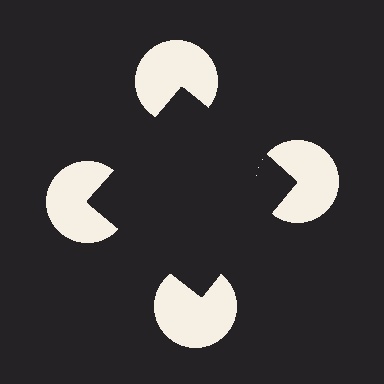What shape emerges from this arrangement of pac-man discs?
An illusory square — its edges are inferred from the aligned wedge cuts in the pac-man discs, not physically drawn.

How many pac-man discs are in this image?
There are 4 — one at each vertex of the illusory square.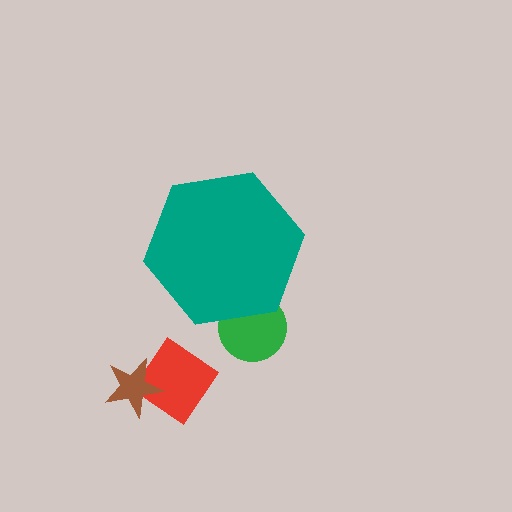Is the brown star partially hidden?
No, the brown star is fully visible.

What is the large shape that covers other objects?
A teal hexagon.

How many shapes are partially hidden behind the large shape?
1 shape is partially hidden.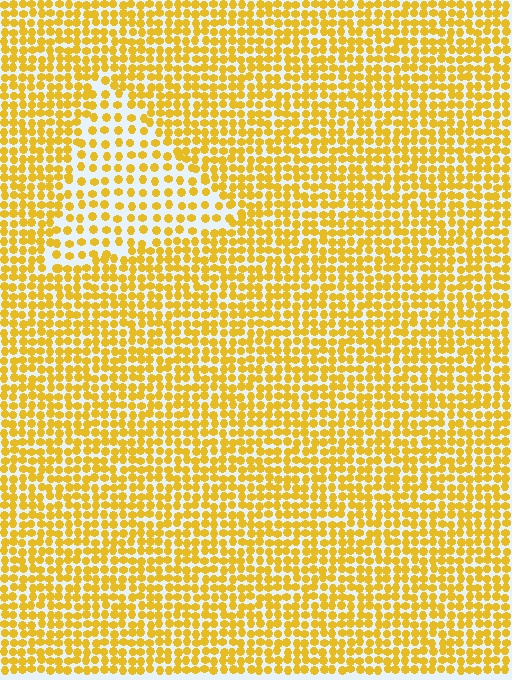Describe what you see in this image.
The image contains small yellow elements arranged at two different densities. A triangle-shaped region is visible where the elements are less densely packed than the surrounding area.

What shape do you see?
I see a triangle.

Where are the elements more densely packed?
The elements are more densely packed outside the triangle boundary.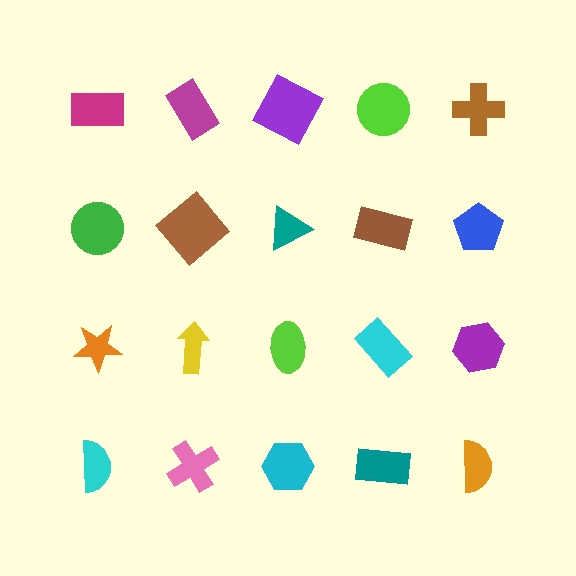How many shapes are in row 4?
5 shapes.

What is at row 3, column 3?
A lime ellipse.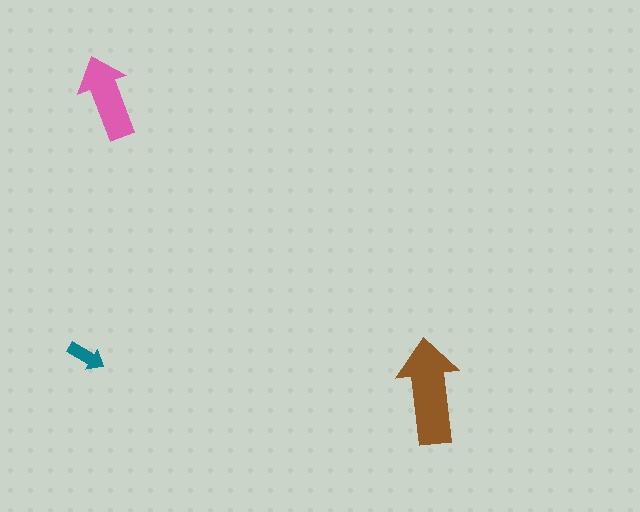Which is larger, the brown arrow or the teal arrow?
The brown one.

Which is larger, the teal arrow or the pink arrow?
The pink one.